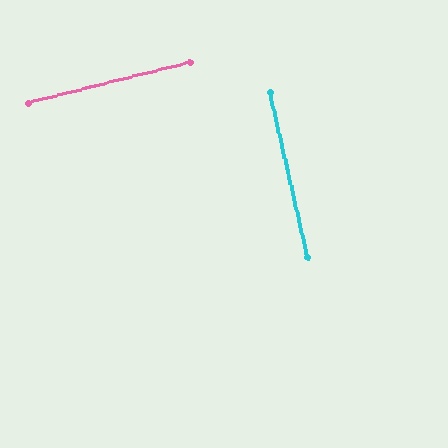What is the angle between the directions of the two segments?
Approximately 89 degrees.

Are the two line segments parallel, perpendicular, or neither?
Perpendicular — they meet at approximately 89°.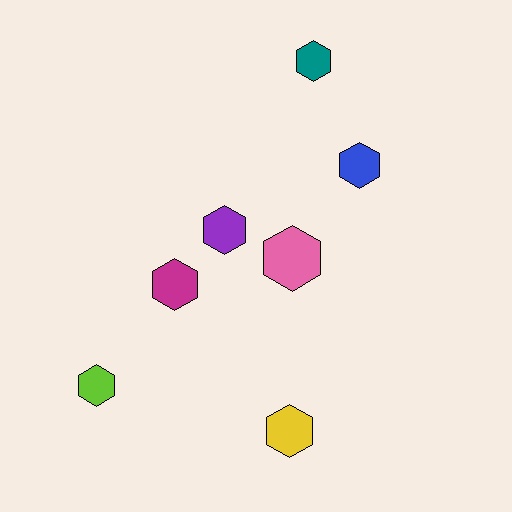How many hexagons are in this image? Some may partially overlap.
There are 7 hexagons.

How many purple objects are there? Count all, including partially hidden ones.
There is 1 purple object.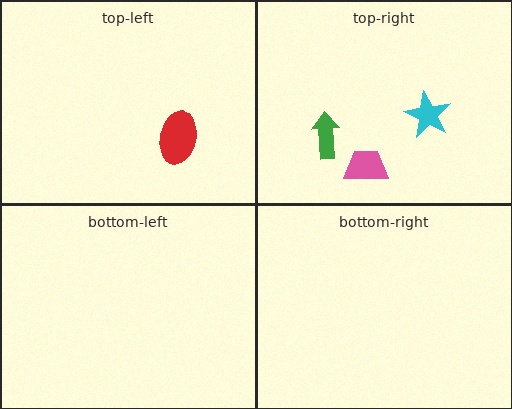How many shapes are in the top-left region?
1.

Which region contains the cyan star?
The top-right region.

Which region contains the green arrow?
The top-right region.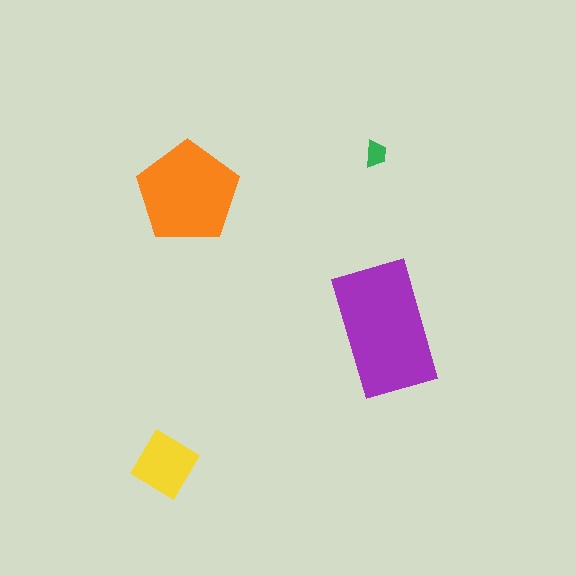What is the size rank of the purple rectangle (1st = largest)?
1st.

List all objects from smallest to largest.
The green trapezoid, the yellow diamond, the orange pentagon, the purple rectangle.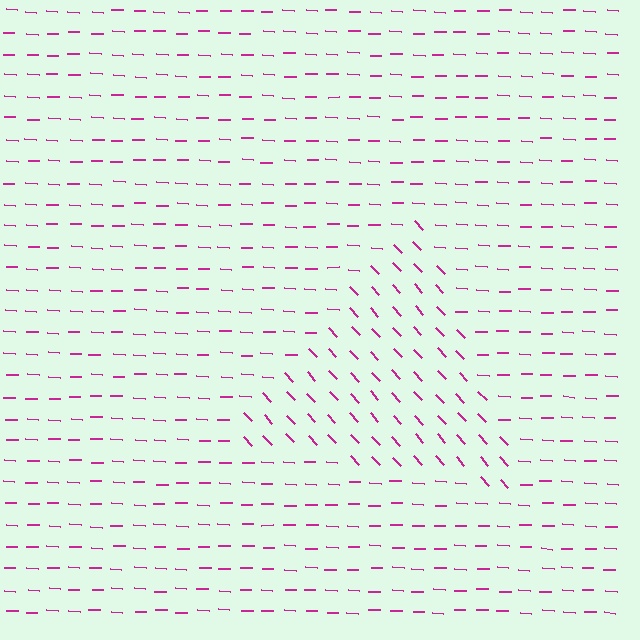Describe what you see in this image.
The image is filled with small magenta line segments. A triangle region in the image has lines oriented differently from the surrounding lines, creating a visible texture boundary.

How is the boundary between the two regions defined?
The boundary is defined purely by a change in line orientation (approximately 45 degrees difference). All lines are the same color and thickness.